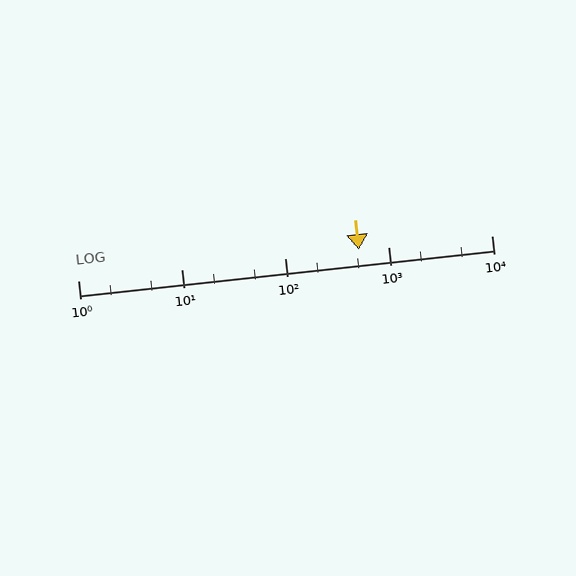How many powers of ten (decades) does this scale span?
The scale spans 4 decades, from 1 to 10000.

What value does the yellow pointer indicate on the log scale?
The pointer indicates approximately 520.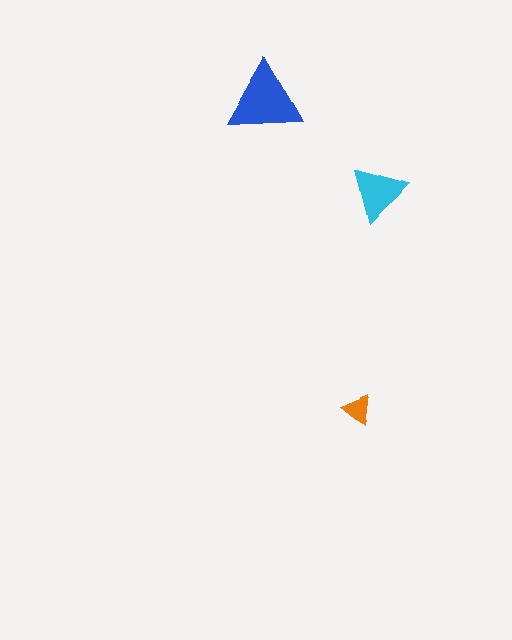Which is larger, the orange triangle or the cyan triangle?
The cyan one.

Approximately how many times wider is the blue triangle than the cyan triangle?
About 1.5 times wider.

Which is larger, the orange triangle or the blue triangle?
The blue one.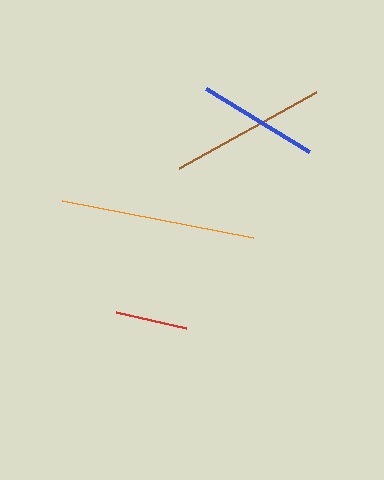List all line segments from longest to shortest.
From longest to shortest: orange, brown, blue, red.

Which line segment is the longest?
The orange line is the longest at approximately 195 pixels.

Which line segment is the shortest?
The red line is the shortest at approximately 71 pixels.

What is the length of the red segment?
The red segment is approximately 71 pixels long.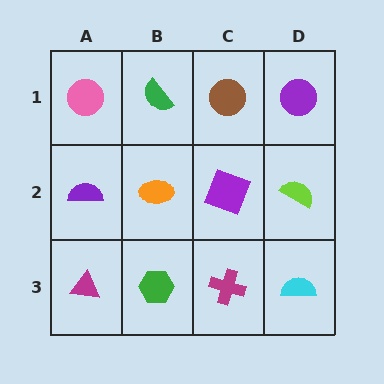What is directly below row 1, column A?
A purple semicircle.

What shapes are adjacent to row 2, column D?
A purple circle (row 1, column D), a cyan semicircle (row 3, column D), a purple square (row 2, column C).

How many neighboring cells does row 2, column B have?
4.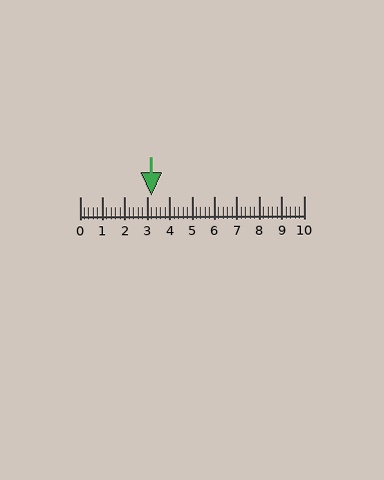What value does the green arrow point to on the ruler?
The green arrow points to approximately 3.2.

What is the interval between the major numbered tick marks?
The major tick marks are spaced 1 units apart.